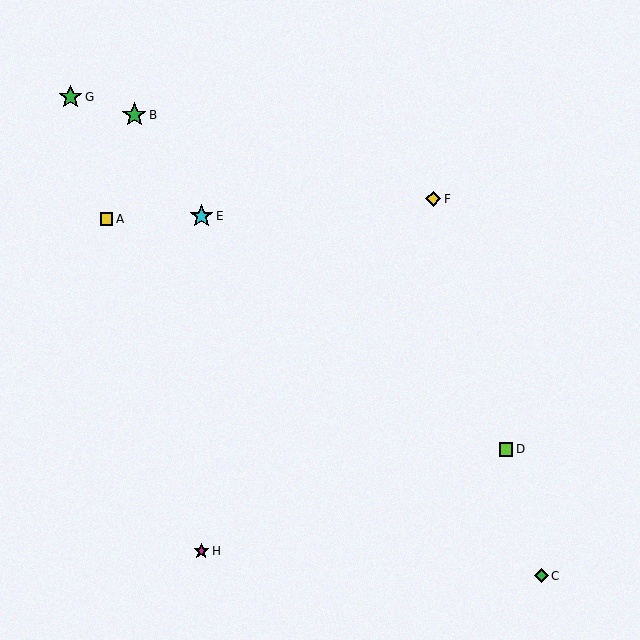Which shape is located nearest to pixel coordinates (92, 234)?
The yellow square (labeled A) at (106, 219) is nearest to that location.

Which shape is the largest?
The green star (labeled B) is the largest.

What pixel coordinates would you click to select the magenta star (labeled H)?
Click at (201, 551) to select the magenta star H.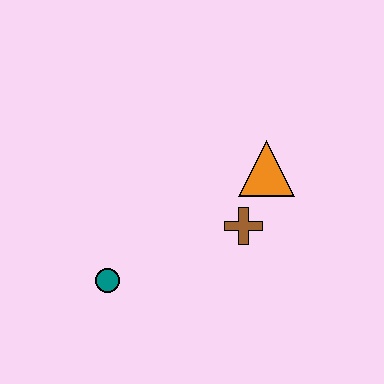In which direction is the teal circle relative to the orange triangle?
The teal circle is to the left of the orange triangle.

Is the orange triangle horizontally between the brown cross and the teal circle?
No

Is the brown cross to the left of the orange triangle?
Yes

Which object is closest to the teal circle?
The brown cross is closest to the teal circle.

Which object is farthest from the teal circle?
The orange triangle is farthest from the teal circle.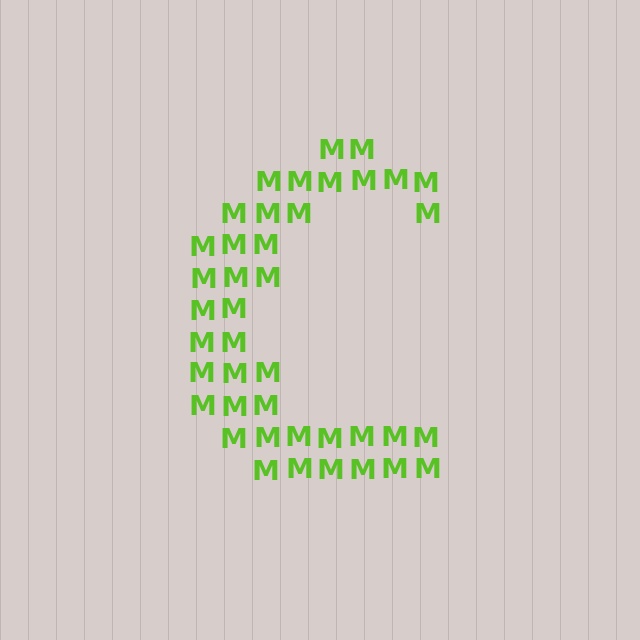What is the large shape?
The large shape is the letter C.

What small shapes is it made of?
It is made of small letter M's.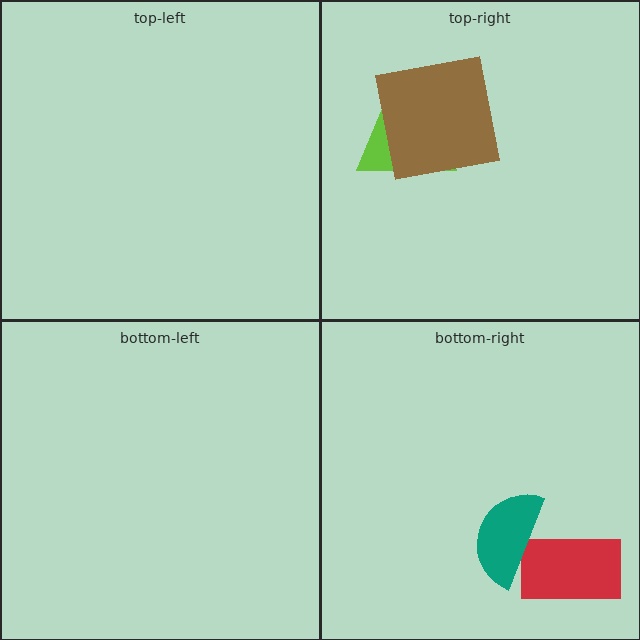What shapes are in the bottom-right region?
The red rectangle, the teal semicircle.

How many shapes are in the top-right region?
2.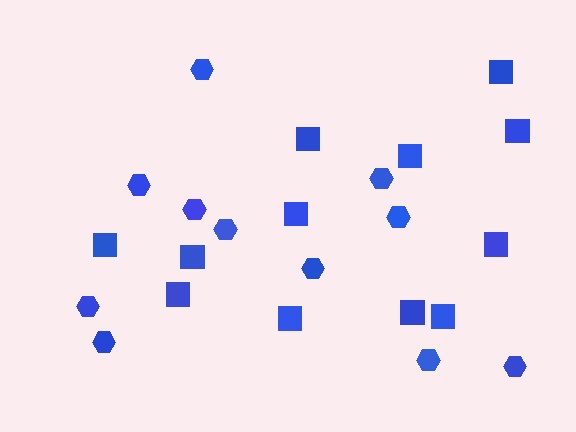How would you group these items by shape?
There are 2 groups: one group of squares (12) and one group of hexagons (11).